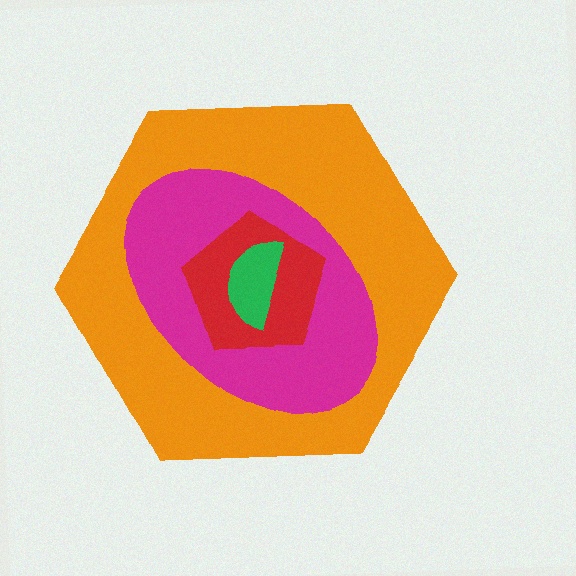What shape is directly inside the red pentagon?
The green semicircle.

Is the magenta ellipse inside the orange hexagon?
Yes.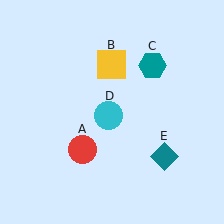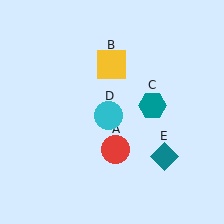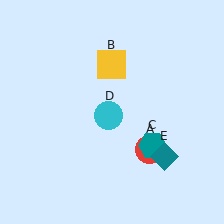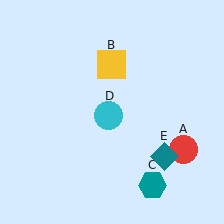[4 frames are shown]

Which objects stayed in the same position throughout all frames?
Yellow square (object B) and cyan circle (object D) and teal diamond (object E) remained stationary.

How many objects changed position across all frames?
2 objects changed position: red circle (object A), teal hexagon (object C).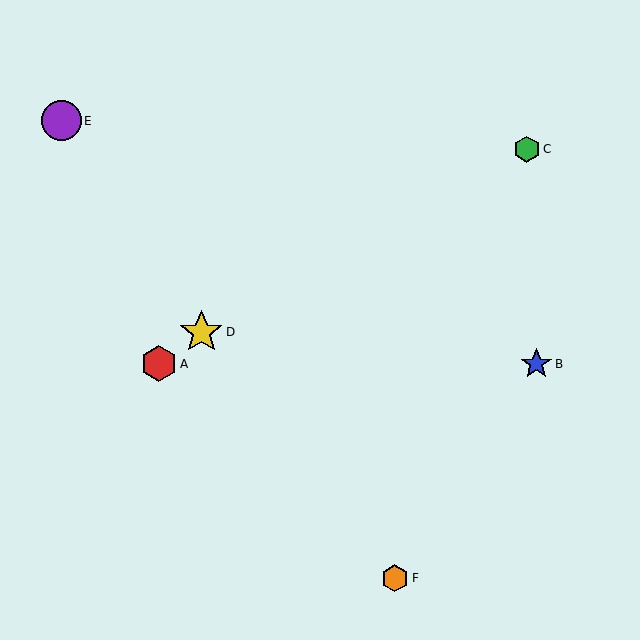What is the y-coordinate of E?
Object E is at y≈121.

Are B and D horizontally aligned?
No, B is at y≈364 and D is at y≈332.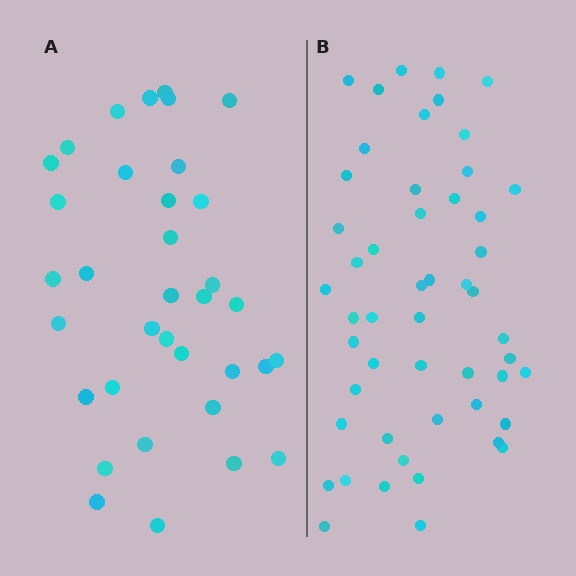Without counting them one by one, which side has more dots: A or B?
Region B (the right region) has more dots.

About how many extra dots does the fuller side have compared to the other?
Region B has approximately 15 more dots than region A.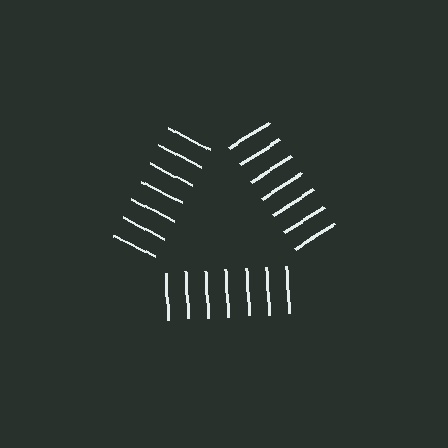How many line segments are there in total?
21 — 7 along each of the 3 edges.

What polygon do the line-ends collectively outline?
An illusory triangle — the line segments terminate on its edges but no continuous stroke is drawn.